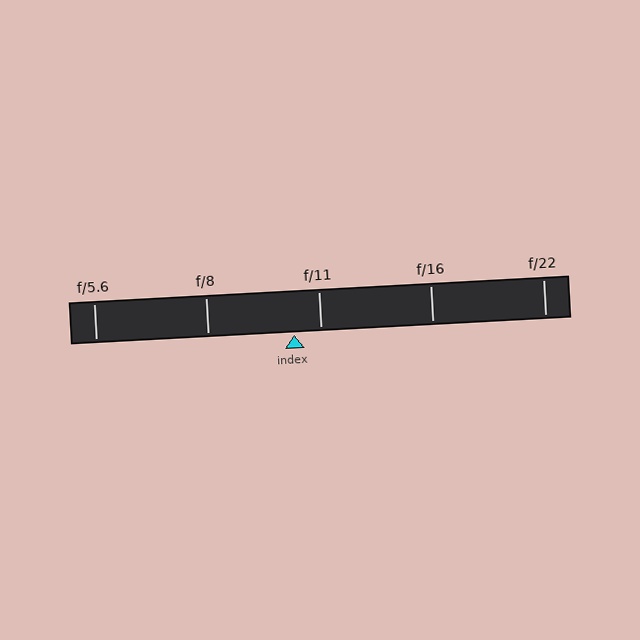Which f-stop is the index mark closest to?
The index mark is closest to f/11.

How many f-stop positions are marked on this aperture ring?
There are 5 f-stop positions marked.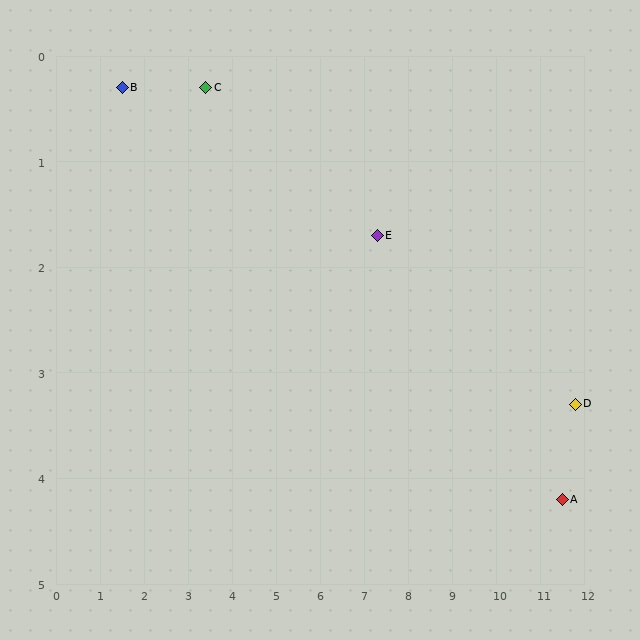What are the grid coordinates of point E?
Point E is at approximately (7.3, 1.7).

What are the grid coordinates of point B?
Point B is at approximately (1.5, 0.3).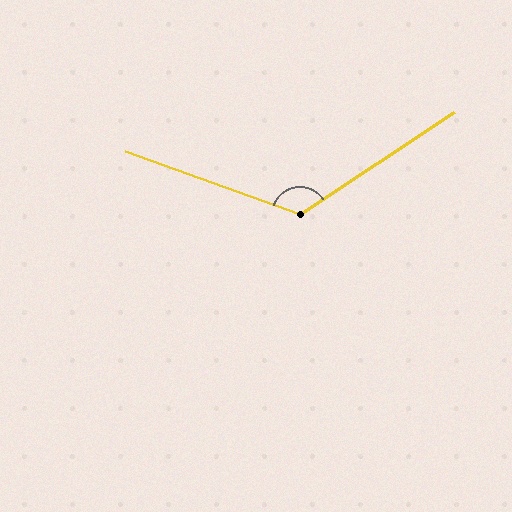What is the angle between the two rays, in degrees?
Approximately 126 degrees.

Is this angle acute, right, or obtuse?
It is obtuse.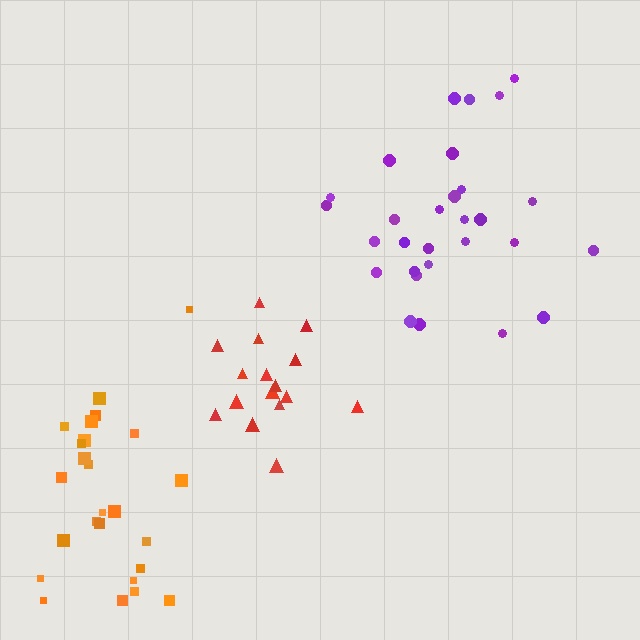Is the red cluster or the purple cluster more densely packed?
Red.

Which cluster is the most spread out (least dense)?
Orange.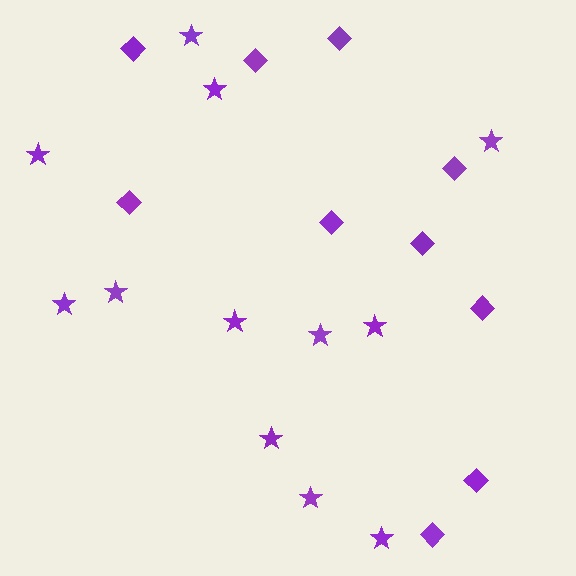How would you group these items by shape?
There are 2 groups: one group of diamonds (10) and one group of stars (12).